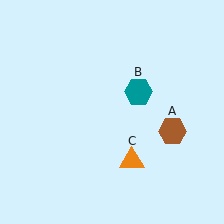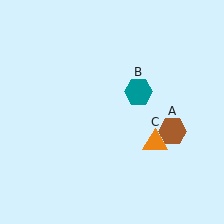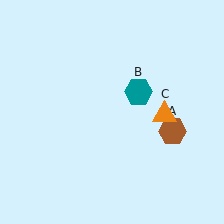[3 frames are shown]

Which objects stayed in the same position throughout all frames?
Brown hexagon (object A) and teal hexagon (object B) remained stationary.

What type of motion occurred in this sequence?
The orange triangle (object C) rotated counterclockwise around the center of the scene.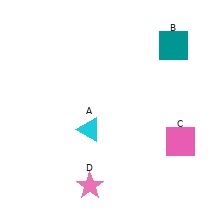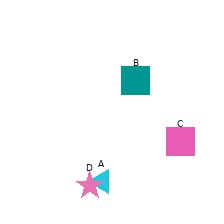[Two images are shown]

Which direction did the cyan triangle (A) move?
The cyan triangle (A) moved down.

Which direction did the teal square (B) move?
The teal square (B) moved left.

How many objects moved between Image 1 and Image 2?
2 objects moved between the two images.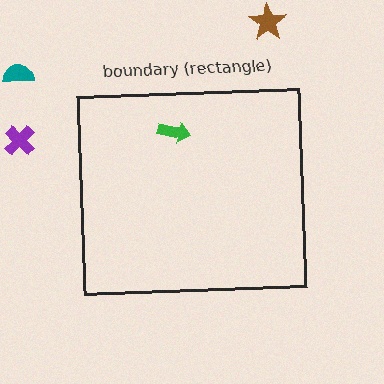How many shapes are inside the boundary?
1 inside, 3 outside.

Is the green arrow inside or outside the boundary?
Inside.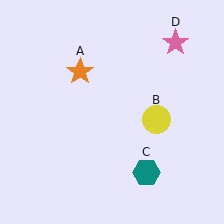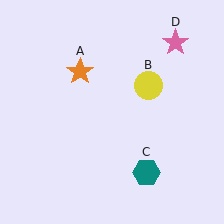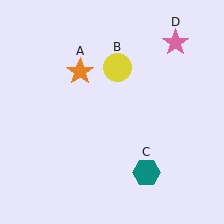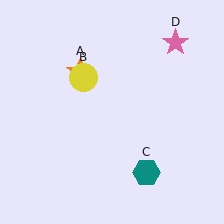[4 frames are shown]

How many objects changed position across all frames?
1 object changed position: yellow circle (object B).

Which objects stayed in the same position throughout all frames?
Orange star (object A) and teal hexagon (object C) and pink star (object D) remained stationary.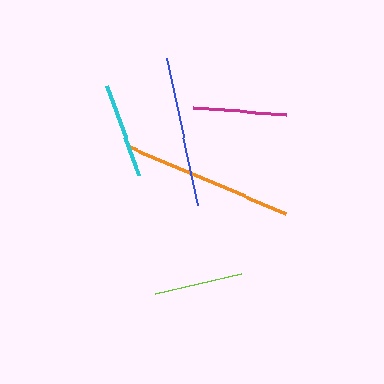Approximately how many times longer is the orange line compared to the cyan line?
The orange line is approximately 1.8 times the length of the cyan line.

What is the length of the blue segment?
The blue segment is approximately 150 pixels long.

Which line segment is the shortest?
The lime line is the shortest at approximately 88 pixels.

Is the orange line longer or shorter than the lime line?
The orange line is longer than the lime line.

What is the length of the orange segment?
The orange segment is approximately 170 pixels long.